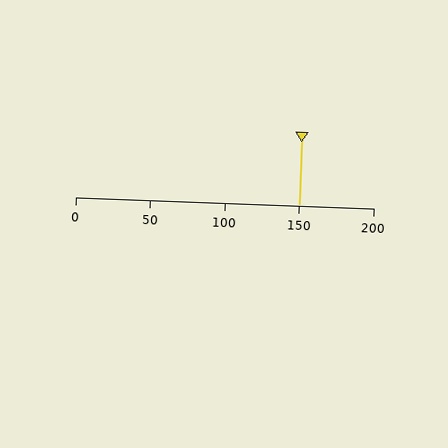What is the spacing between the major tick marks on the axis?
The major ticks are spaced 50 apart.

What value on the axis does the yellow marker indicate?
The marker indicates approximately 150.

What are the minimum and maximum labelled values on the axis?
The axis runs from 0 to 200.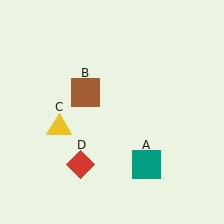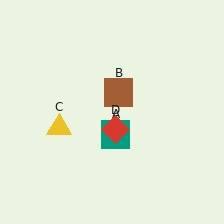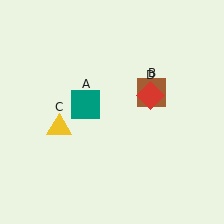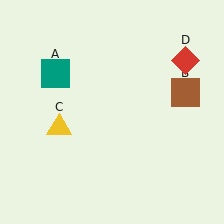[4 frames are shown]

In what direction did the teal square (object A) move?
The teal square (object A) moved up and to the left.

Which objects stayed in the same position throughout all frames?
Yellow triangle (object C) remained stationary.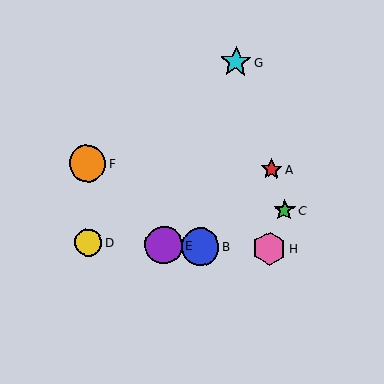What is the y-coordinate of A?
Object A is at y≈169.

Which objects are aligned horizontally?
Objects B, D, E, H are aligned horizontally.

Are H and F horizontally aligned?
No, H is at y≈249 and F is at y≈163.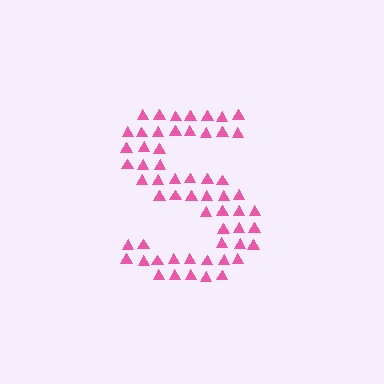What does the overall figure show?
The overall figure shows the letter S.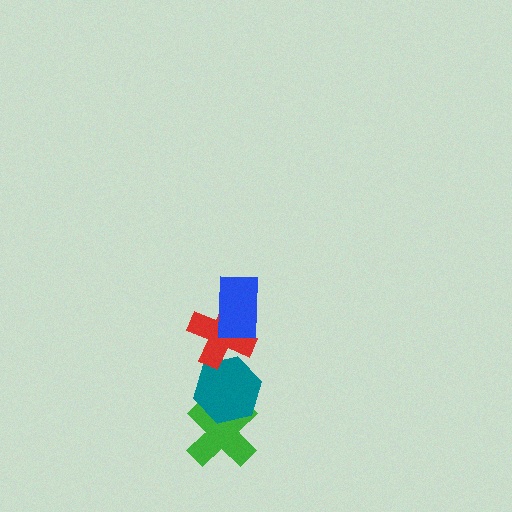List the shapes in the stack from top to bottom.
From top to bottom: the blue rectangle, the red cross, the teal hexagon, the green cross.